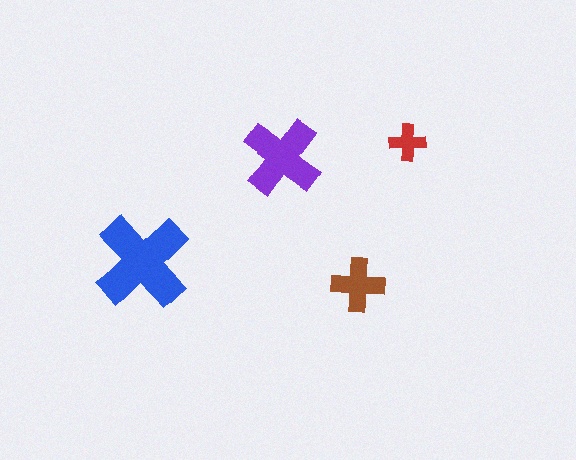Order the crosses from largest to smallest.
the blue one, the purple one, the brown one, the red one.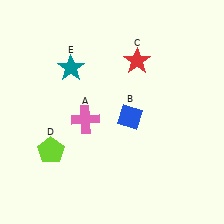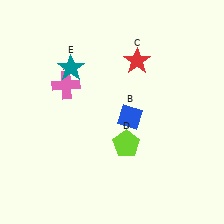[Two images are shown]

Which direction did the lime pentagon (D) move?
The lime pentagon (D) moved right.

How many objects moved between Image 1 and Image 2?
2 objects moved between the two images.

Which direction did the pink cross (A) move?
The pink cross (A) moved up.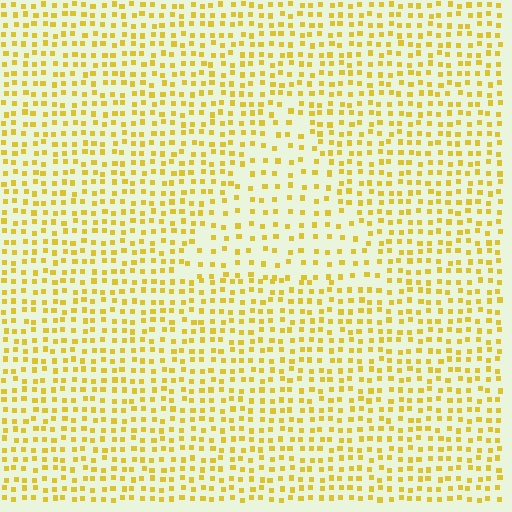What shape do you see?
I see a triangle.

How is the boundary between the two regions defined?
The boundary is defined by a change in element density (approximately 1.7x ratio). All elements are the same color, size, and shape.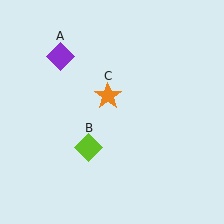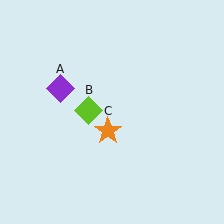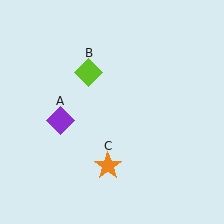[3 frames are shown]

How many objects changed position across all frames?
3 objects changed position: purple diamond (object A), lime diamond (object B), orange star (object C).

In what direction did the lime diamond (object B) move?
The lime diamond (object B) moved up.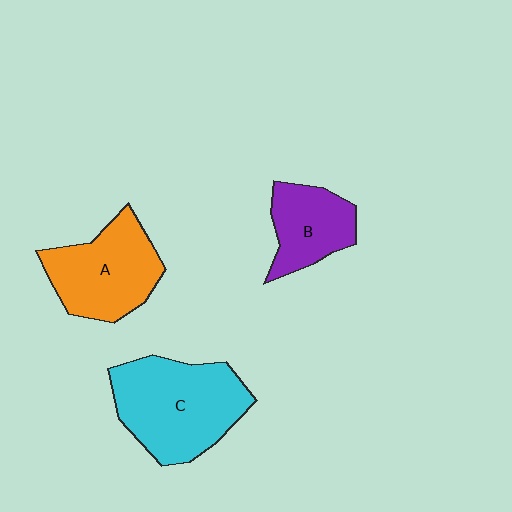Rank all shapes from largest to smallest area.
From largest to smallest: C (cyan), A (orange), B (purple).